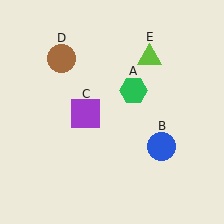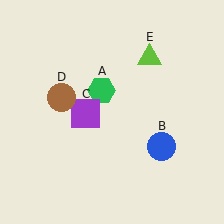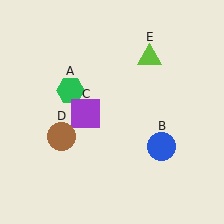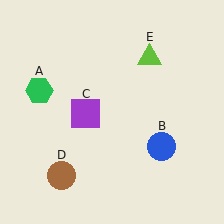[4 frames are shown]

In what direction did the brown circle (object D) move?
The brown circle (object D) moved down.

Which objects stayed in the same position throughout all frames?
Blue circle (object B) and purple square (object C) and lime triangle (object E) remained stationary.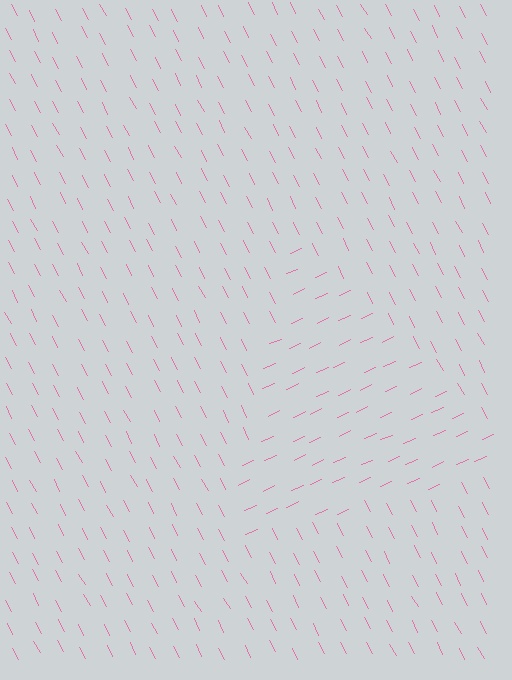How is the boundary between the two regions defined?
The boundary is defined purely by a change in line orientation (approximately 86 degrees difference). All lines are the same color and thickness.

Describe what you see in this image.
The image is filled with small pink line segments. A triangle region in the image has lines oriented differently from the surrounding lines, creating a visible texture boundary.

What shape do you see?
I see a triangle.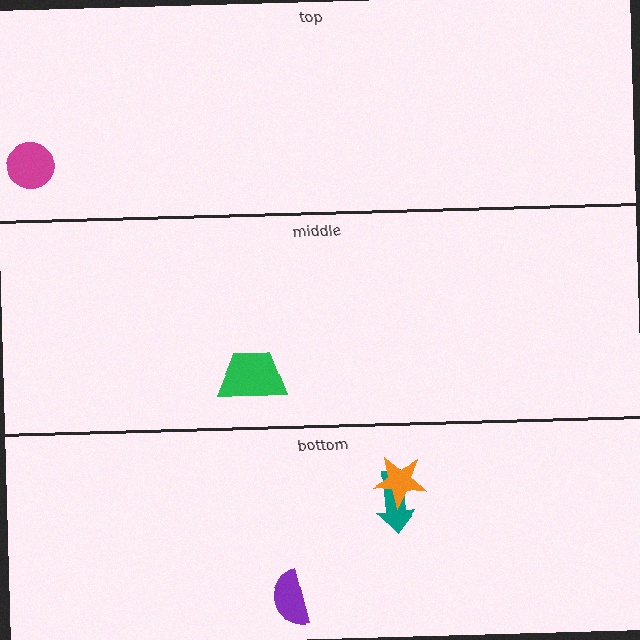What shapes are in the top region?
The magenta circle.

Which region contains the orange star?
The bottom region.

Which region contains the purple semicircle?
The bottom region.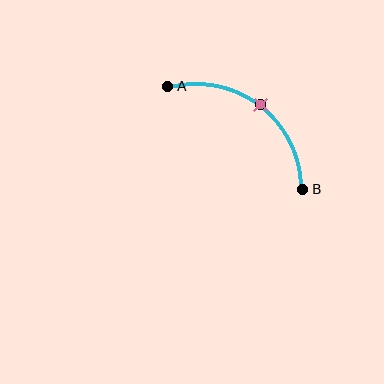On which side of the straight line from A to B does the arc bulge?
The arc bulges above and to the right of the straight line connecting A and B.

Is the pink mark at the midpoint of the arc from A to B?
Yes. The pink mark lies on the arc at equal arc-length from both A and B — it is the arc midpoint.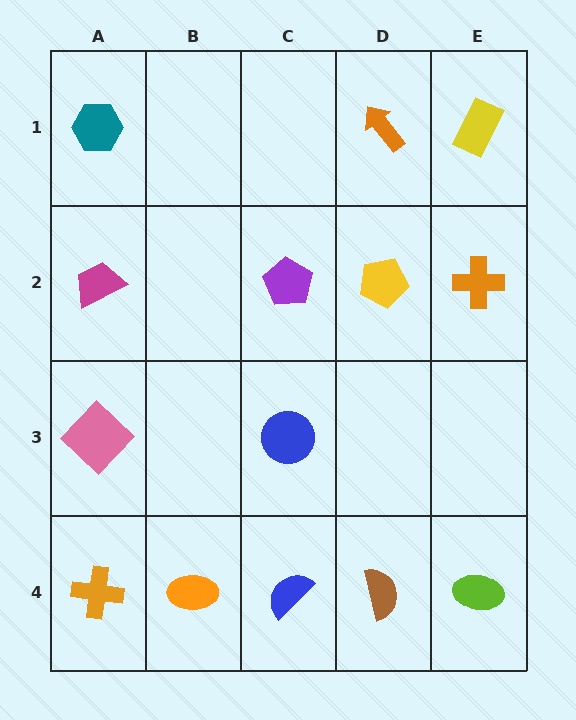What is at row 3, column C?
A blue circle.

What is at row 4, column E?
A lime ellipse.